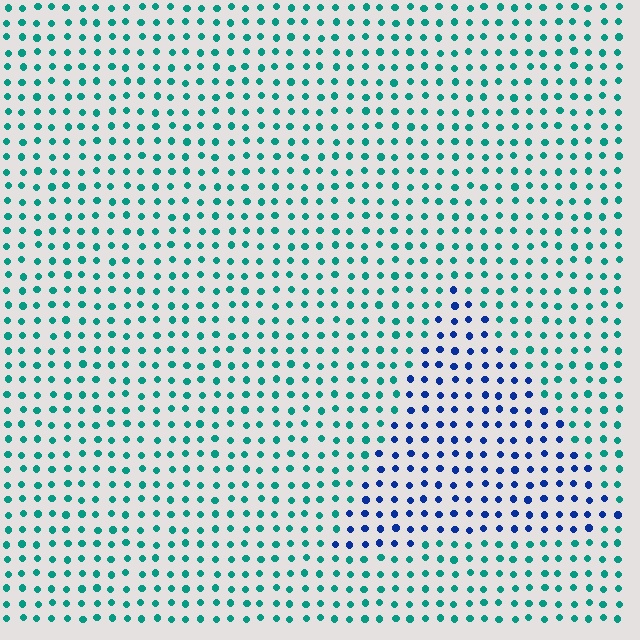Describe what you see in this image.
The image is filled with small teal elements in a uniform arrangement. A triangle-shaped region is visible where the elements are tinted to a slightly different hue, forming a subtle color boundary.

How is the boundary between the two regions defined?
The boundary is defined purely by a slight shift in hue (about 54 degrees). Spacing, size, and orientation are identical on both sides.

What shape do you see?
I see a triangle.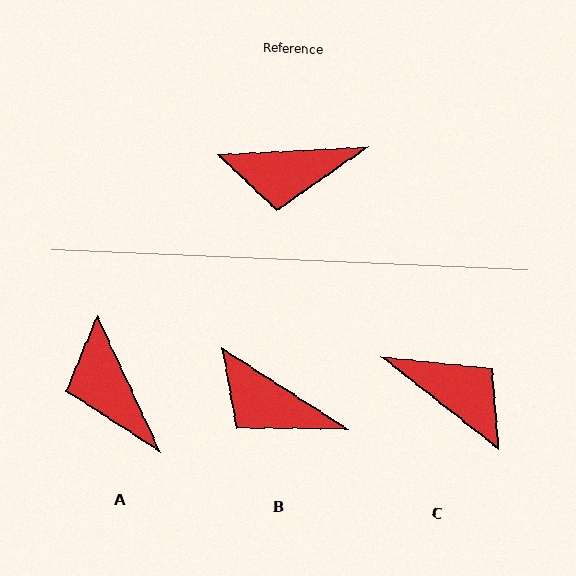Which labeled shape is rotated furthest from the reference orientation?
C, about 139 degrees away.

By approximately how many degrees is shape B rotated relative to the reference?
Approximately 36 degrees clockwise.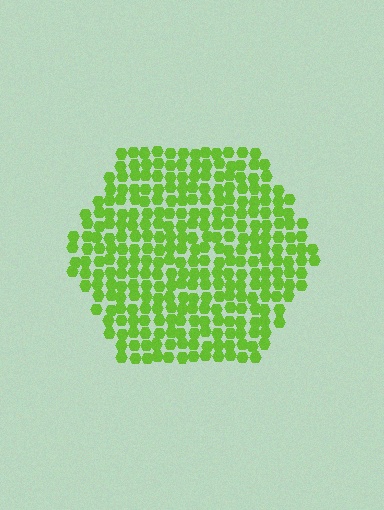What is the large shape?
The large shape is a hexagon.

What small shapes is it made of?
It is made of small hexagons.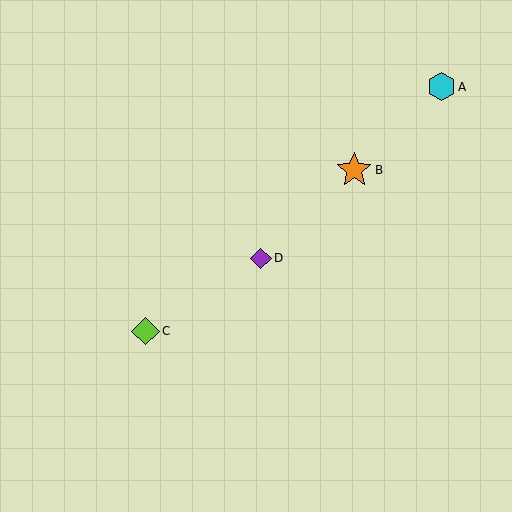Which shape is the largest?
The orange star (labeled B) is the largest.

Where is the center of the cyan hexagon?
The center of the cyan hexagon is at (441, 87).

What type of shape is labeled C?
Shape C is a lime diamond.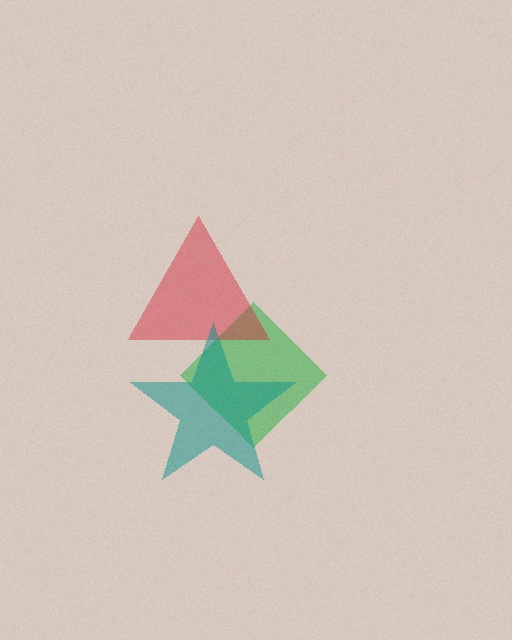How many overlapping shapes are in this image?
There are 3 overlapping shapes in the image.